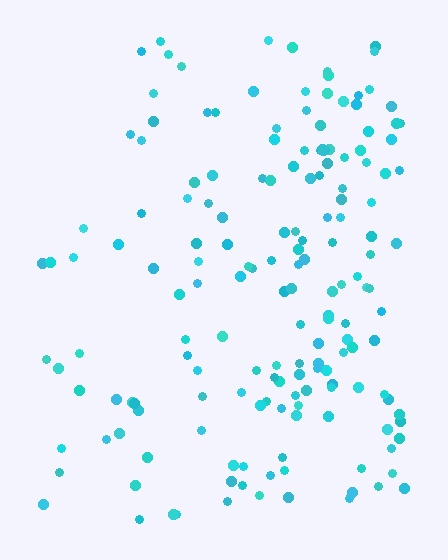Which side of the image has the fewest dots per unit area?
The left.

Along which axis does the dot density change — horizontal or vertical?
Horizontal.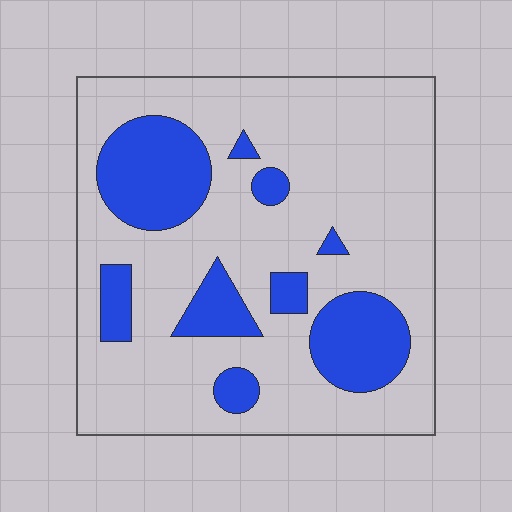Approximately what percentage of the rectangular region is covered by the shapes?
Approximately 25%.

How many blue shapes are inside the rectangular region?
9.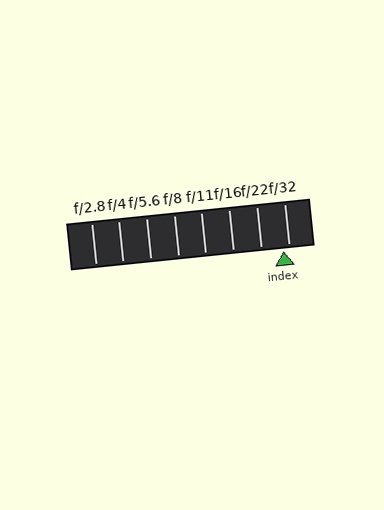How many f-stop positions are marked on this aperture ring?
There are 8 f-stop positions marked.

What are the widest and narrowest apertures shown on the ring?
The widest aperture shown is f/2.8 and the narrowest is f/32.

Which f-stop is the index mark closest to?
The index mark is closest to f/32.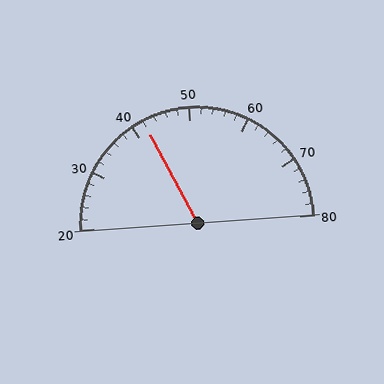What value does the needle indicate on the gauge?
The needle indicates approximately 42.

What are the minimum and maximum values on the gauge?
The gauge ranges from 20 to 80.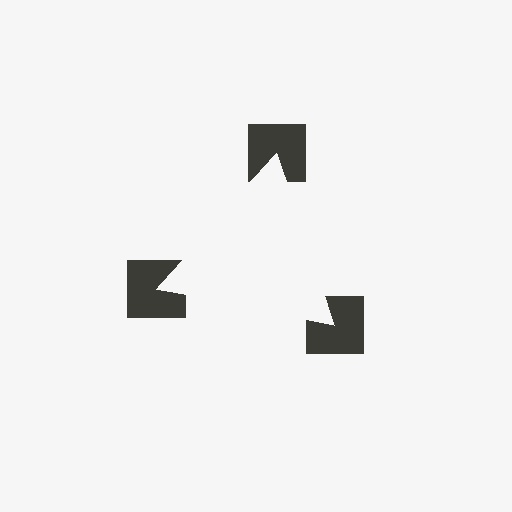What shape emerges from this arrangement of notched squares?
An illusory triangle — its edges are inferred from the aligned wedge cuts in the notched squares, not physically drawn.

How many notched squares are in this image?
There are 3 — one at each vertex of the illusory triangle.